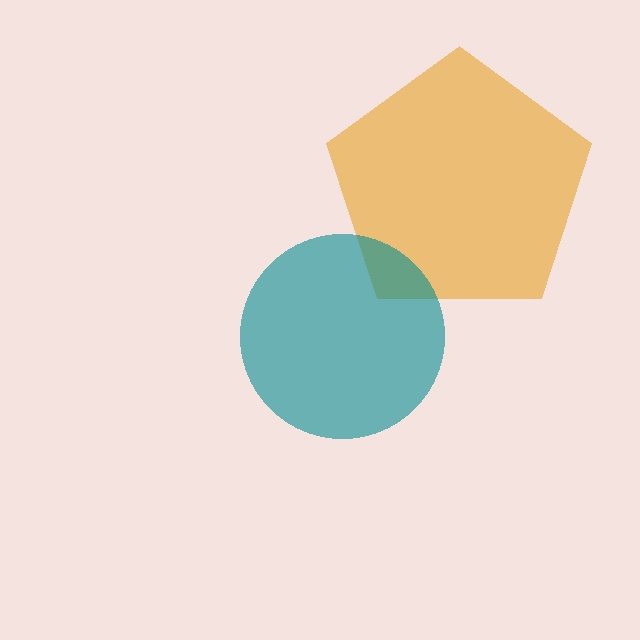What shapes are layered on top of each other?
The layered shapes are: an orange pentagon, a teal circle.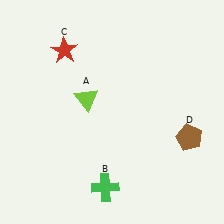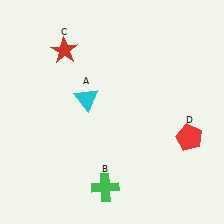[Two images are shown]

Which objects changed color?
A changed from lime to cyan. D changed from brown to red.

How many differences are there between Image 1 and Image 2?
There are 2 differences between the two images.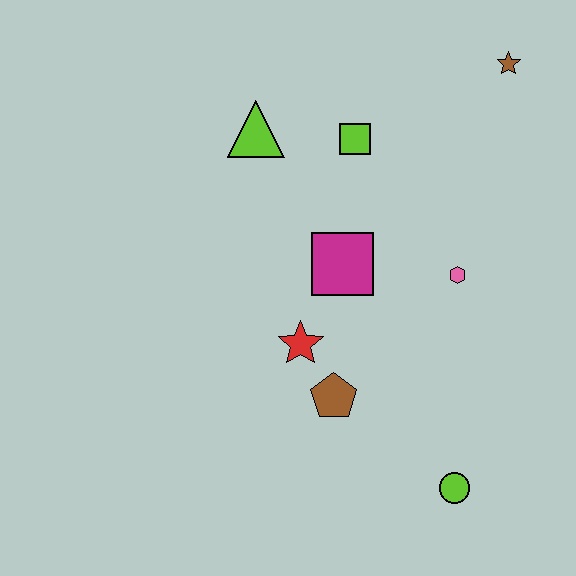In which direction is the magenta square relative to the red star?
The magenta square is above the red star.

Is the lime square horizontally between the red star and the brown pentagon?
No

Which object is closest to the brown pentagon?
The red star is closest to the brown pentagon.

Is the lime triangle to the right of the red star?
No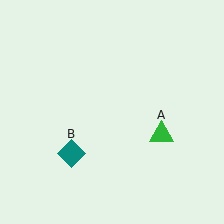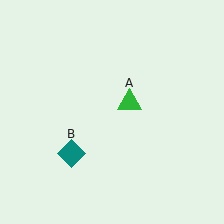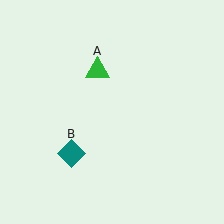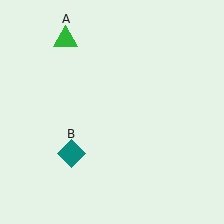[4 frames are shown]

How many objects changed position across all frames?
1 object changed position: green triangle (object A).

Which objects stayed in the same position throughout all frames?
Teal diamond (object B) remained stationary.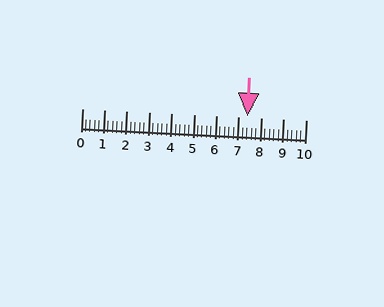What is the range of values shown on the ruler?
The ruler shows values from 0 to 10.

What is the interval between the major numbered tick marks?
The major tick marks are spaced 1 units apart.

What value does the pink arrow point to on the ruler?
The pink arrow points to approximately 7.4.